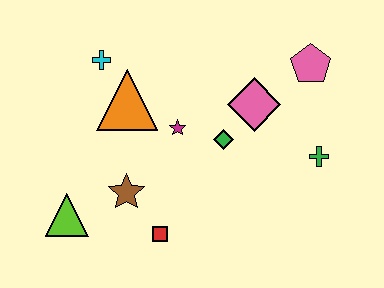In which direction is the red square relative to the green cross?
The red square is to the left of the green cross.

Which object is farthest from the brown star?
The pink pentagon is farthest from the brown star.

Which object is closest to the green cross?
The pink diamond is closest to the green cross.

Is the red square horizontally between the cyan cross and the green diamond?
Yes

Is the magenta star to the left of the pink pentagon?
Yes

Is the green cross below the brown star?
No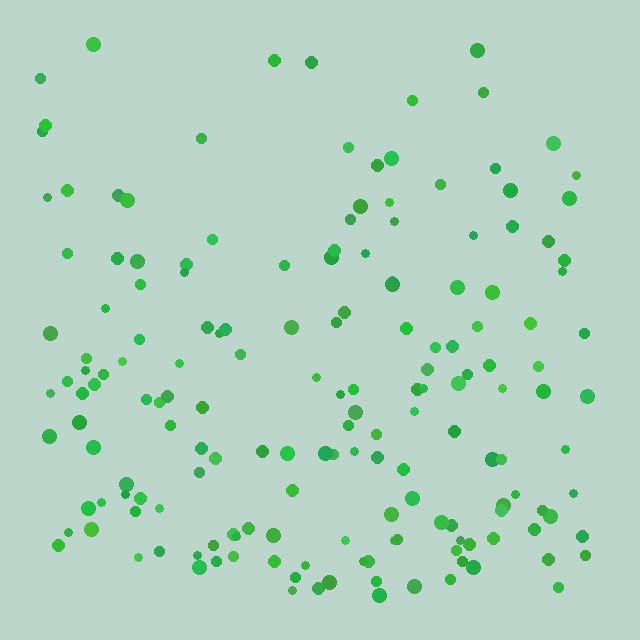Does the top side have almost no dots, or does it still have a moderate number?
Still a moderate number, just noticeably fewer than the bottom.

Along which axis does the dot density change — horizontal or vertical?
Vertical.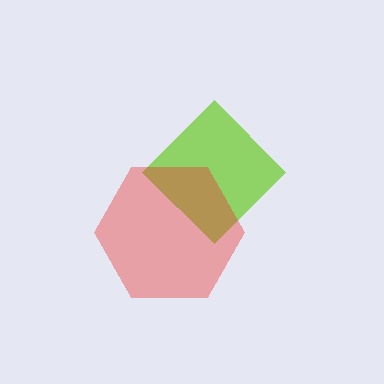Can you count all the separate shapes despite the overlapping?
Yes, there are 2 separate shapes.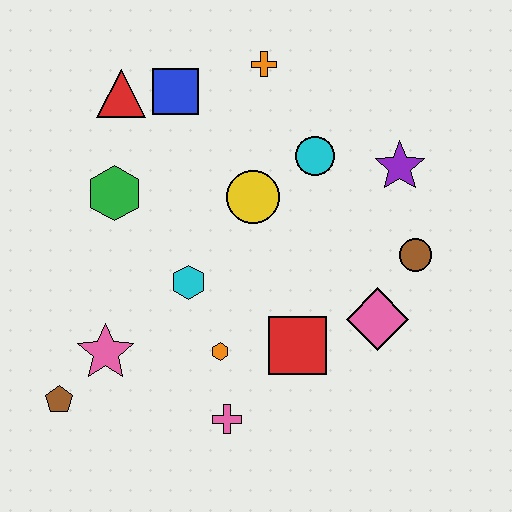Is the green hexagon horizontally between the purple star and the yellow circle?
No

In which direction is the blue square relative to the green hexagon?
The blue square is above the green hexagon.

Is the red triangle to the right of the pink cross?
No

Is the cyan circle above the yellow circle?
Yes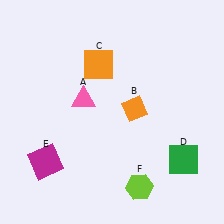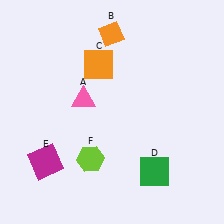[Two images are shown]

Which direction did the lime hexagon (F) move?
The lime hexagon (F) moved left.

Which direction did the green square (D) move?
The green square (D) moved left.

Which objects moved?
The objects that moved are: the orange diamond (B), the green square (D), the lime hexagon (F).